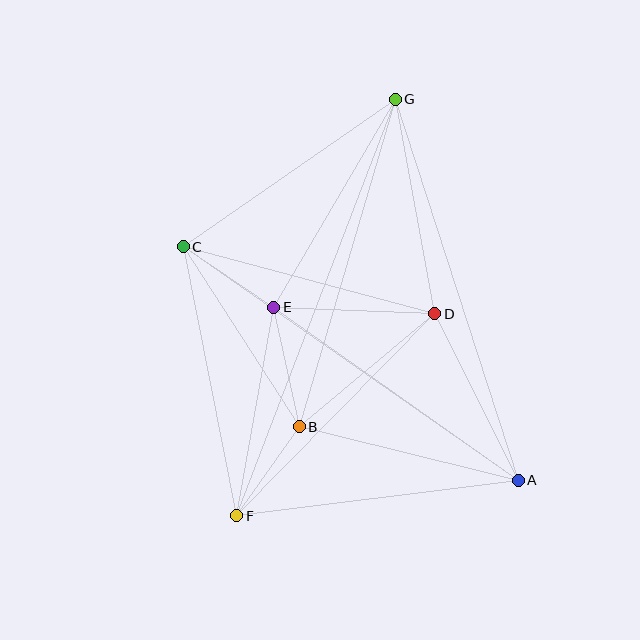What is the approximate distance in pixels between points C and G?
The distance between C and G is approximately 258 pixels.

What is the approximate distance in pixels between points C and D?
The distance between C and D is approximately 260 pixels.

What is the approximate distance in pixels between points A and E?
The distance between A and E is approximately 300 pixels.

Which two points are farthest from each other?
Points F and G are farthest from each other.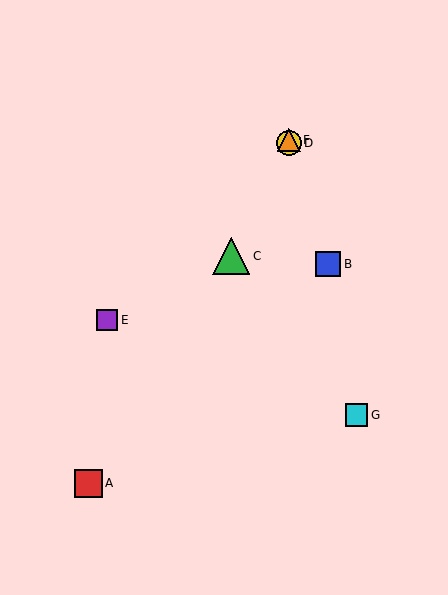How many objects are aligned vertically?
2 objects (D, F) are aligned vertically.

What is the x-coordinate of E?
Object E is at x≈107.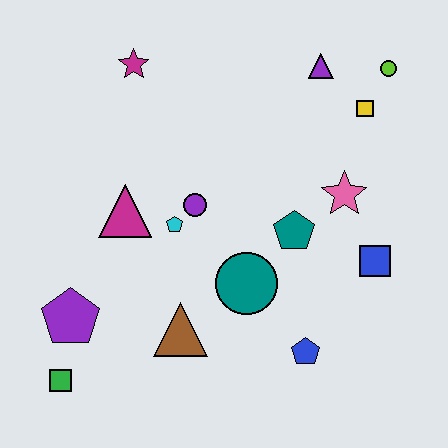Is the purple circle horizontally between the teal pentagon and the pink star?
No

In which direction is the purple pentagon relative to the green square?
The purple pentagon is above the green square.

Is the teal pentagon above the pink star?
No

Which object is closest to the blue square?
The pink star is closest to the blue square.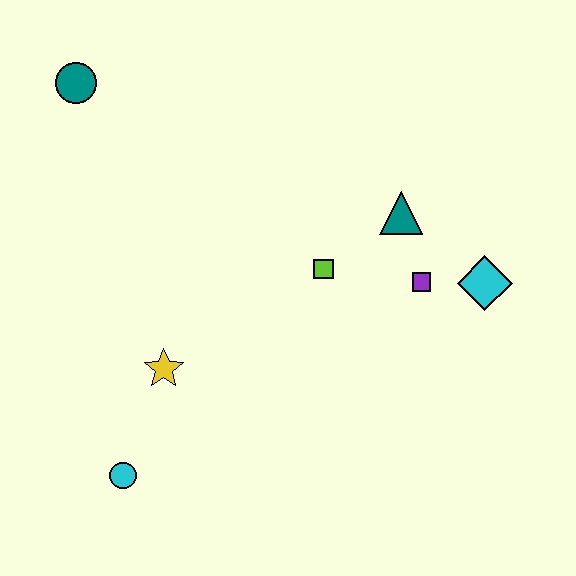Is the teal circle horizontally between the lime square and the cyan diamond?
No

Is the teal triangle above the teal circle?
No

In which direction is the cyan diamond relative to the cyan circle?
The cyan diamond is to the right of the cyan circle.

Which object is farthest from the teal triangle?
The cyan circle is farthest from the teal triangle.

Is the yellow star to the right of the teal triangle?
No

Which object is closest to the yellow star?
The cyan circle is closest to the yellow star.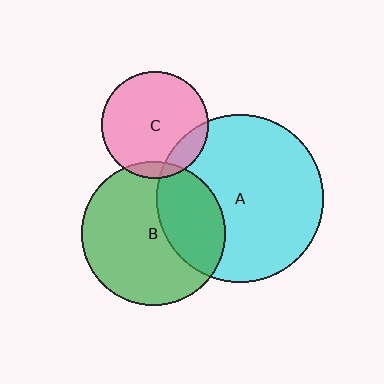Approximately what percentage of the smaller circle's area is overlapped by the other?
Approximately 15%.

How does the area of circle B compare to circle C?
Approximately 1.8 times.